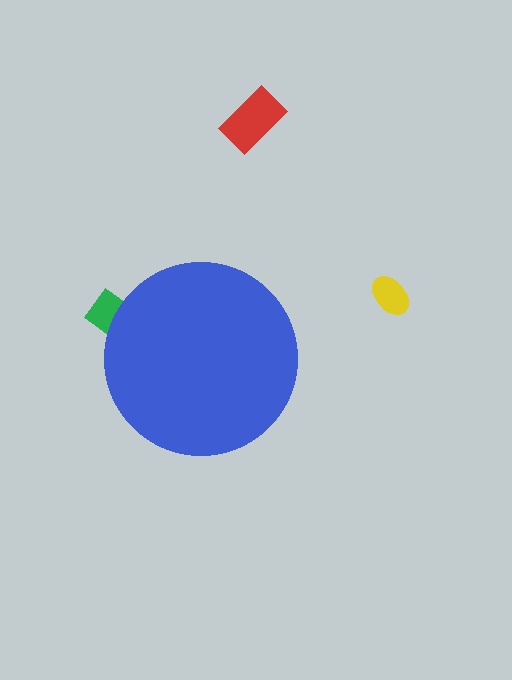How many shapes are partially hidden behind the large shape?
1 shape is partially hidden.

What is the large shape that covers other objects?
A blue circle.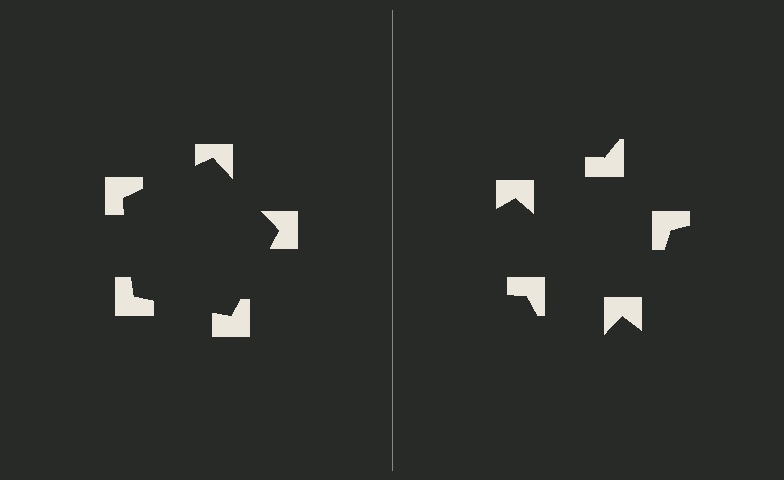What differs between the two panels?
The notched squares are positioned identically on both sides; only the wedge orientations differ. On the left they align to a pentagon; on the right they are misaligned.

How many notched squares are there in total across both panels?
10 — 5 on each side.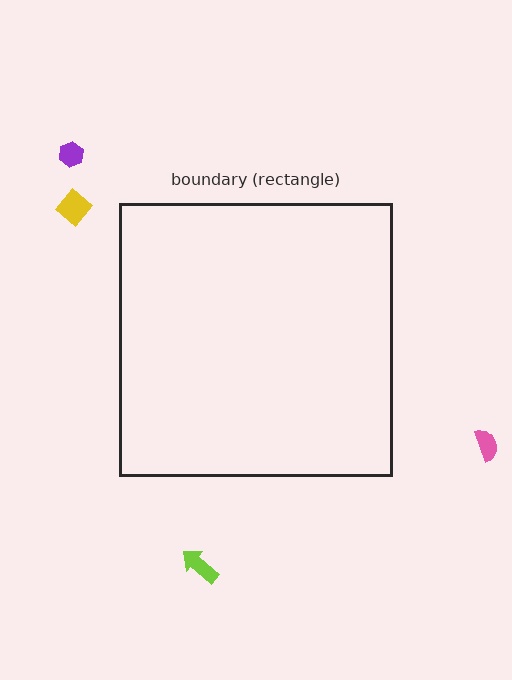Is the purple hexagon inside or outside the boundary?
Outside.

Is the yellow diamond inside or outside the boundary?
Outside.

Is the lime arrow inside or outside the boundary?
Outside.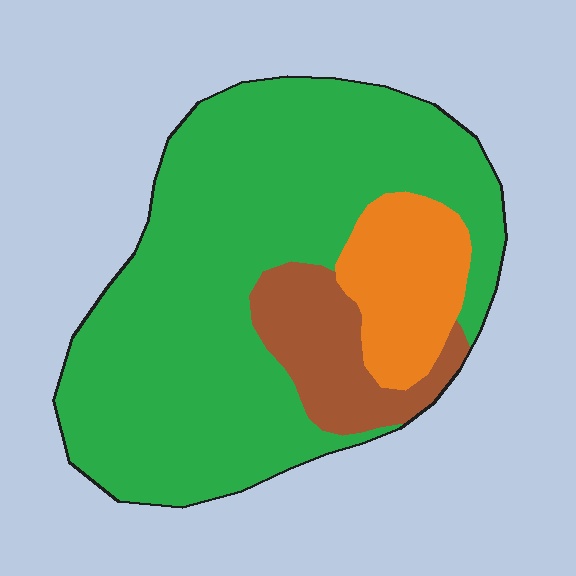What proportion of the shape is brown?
Brown covers around 15% of the shape.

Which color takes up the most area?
Green, at roughly 75%.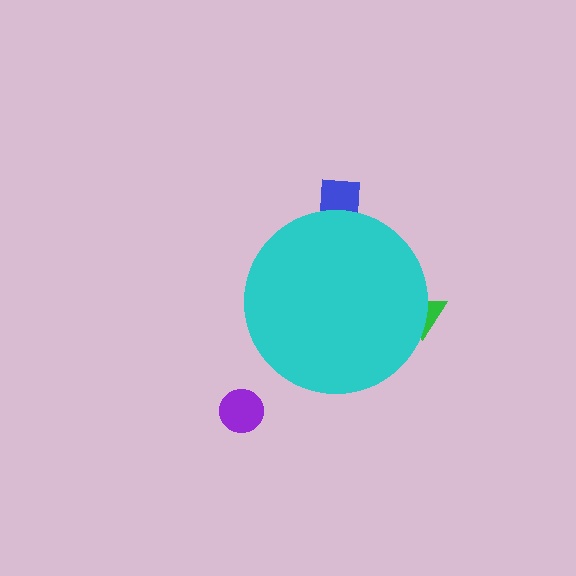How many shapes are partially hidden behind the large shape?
2 shapes are partially hidden.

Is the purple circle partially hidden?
No, the purple circle is fully visible.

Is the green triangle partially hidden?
Yes, the green triangle is partially hidden behind the cyan circle.